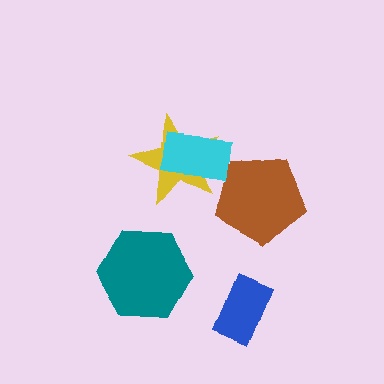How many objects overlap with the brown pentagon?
0 objects overlap with the brown pentagon.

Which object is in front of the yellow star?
The cyan rectangle is in front of the yellow star.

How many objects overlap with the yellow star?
1 object overlaps with the yellow star.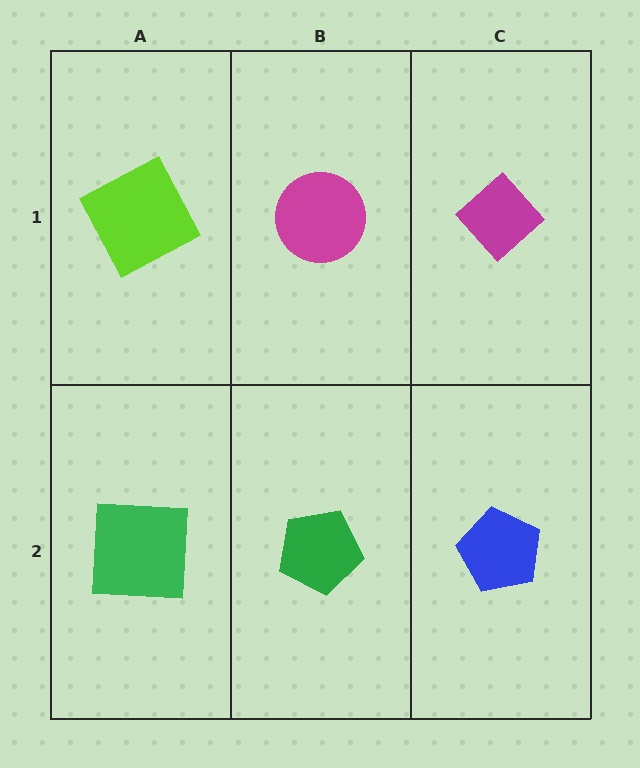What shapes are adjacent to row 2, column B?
A magenta circle (row 1, column B), a green square (row 2, column A), a blue pentagon (row 2, column C).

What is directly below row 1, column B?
A green pentagon.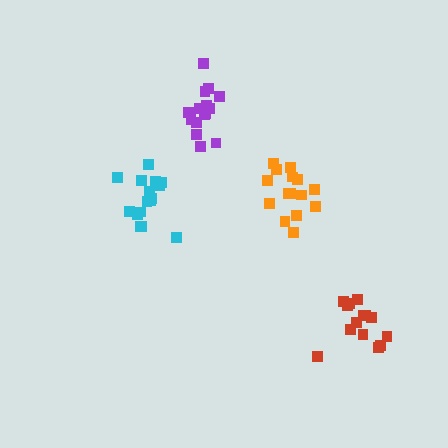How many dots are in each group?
Group 1: 14 dots, Group 2: 16 dots, Group 3: 17 dots, Group 4: 15 dots (62 total).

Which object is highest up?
The purple cluster is topmost.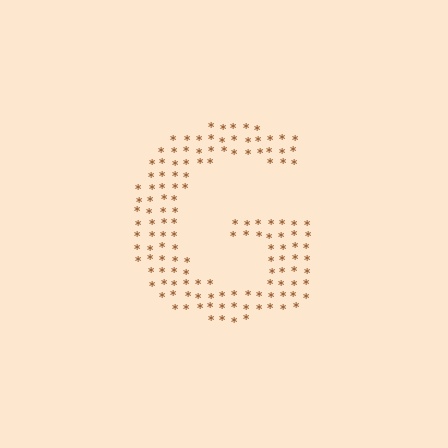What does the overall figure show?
The overall figure shows the letter G.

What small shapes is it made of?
It is made of small asterisks.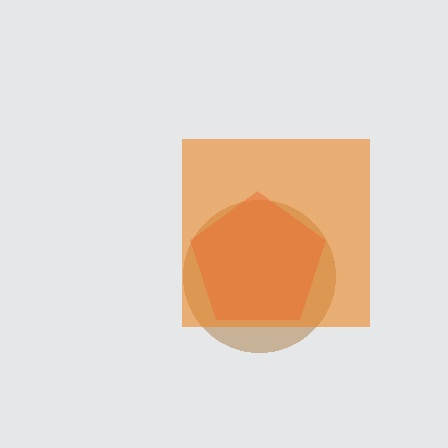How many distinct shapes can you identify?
There are 3 distinct shapes: a brown circle, a red pentagon, an orange square.